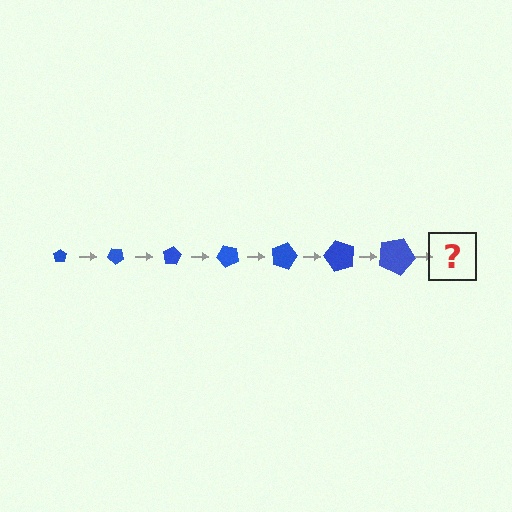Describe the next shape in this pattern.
It should be a pentagon, larger than the previous one and rotated 280 degrees from the start.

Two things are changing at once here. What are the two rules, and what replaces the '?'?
The two rules are that the pentagon grows larger each step and it rotates 40 degrees each step. The '?' should be a pentagon, larger than the previous one and rotated 280 degrees from the start.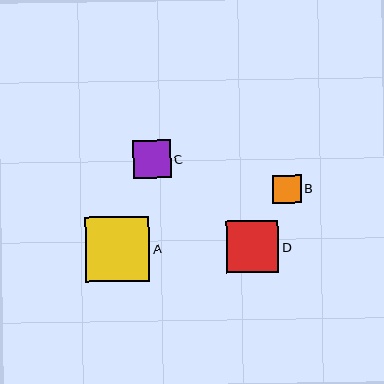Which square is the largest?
Square A is the largest with a size of approximately 65 pixels.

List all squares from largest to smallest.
From largest to smallest: A, D, C, B.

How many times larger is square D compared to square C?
Square D is approximately 1.4 times the size of square C.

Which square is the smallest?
Square B is the smallest with a size of approximately 28 pixels.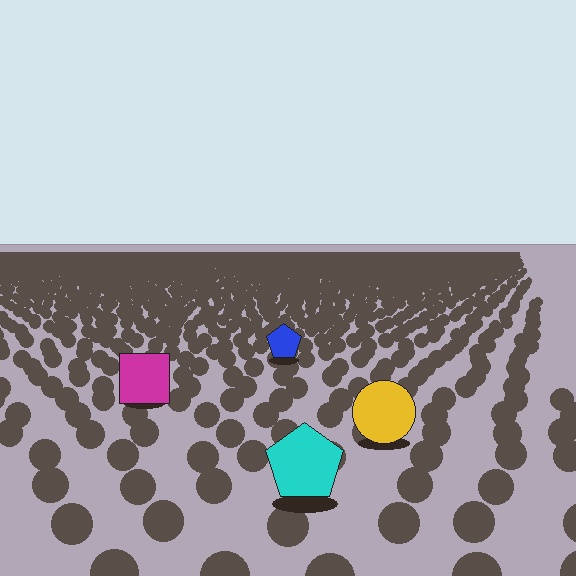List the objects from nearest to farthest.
From nearest to farthest: the cyan pentagon, the yellow circle, the magenta square, the blue pentagon.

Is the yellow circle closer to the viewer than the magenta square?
Yes. The yellow circle is closer — you can tell from the texture gradient: the ground texture is coarser near it.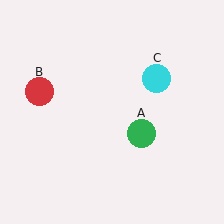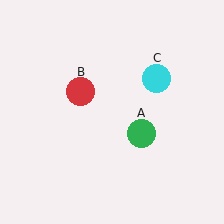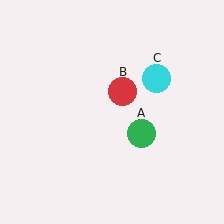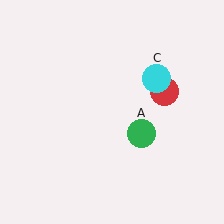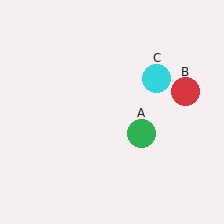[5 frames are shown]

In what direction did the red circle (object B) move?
The red circle (object B) moved right.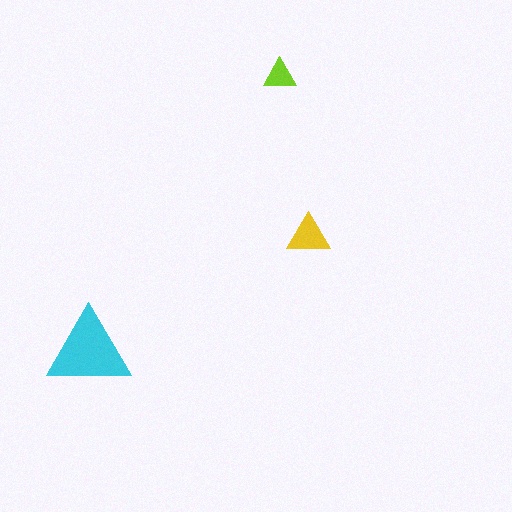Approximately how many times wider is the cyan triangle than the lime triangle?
About 2.5 times wider.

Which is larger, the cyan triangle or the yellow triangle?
The cyan one.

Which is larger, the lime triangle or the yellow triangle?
The yellow one.